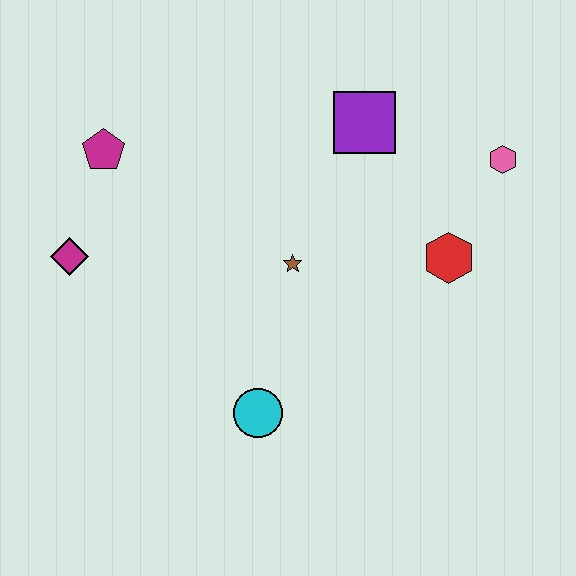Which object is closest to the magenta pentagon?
The magenta diamond is closest to the magenta pentagon.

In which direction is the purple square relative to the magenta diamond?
The purple square is to the right of the magenta diamond.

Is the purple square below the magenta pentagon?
No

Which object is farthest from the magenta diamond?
The pink hexagon is farthest from the magenta diamond.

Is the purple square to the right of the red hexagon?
No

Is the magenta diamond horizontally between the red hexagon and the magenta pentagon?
No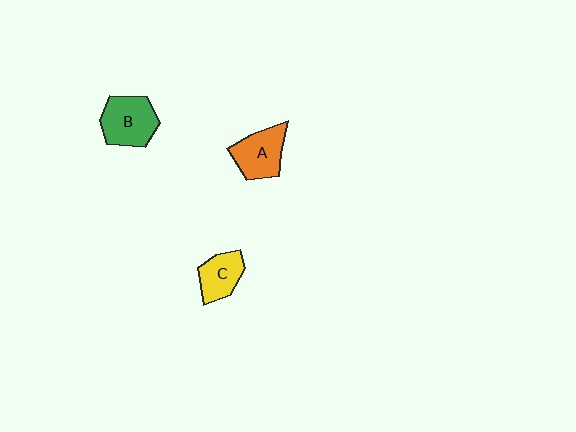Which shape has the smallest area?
Shape C (yellow).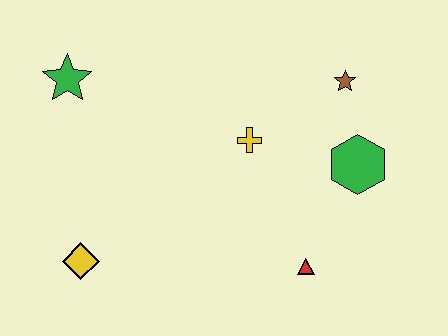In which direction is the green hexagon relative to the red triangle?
The green hexagon is above the red triangle.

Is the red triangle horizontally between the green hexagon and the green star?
Yes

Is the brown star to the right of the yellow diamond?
Yes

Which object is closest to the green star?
The yellow diamond is closest to the green star.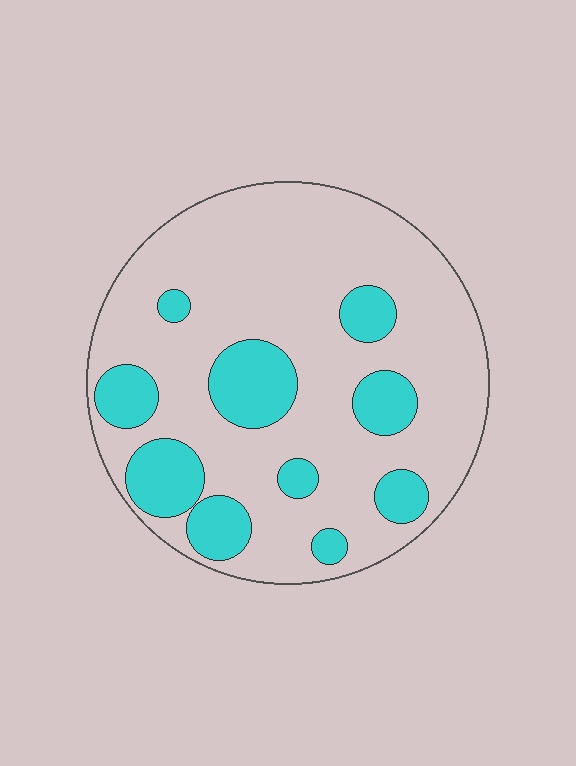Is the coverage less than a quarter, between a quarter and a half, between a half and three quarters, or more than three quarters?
Less than a quarter.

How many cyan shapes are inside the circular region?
10.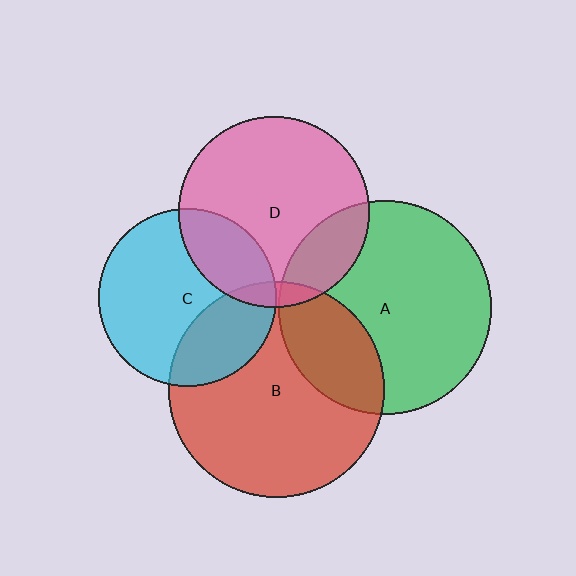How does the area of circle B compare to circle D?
Approximately 1.3 times.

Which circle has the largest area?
Circle B (red).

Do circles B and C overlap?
Yes.